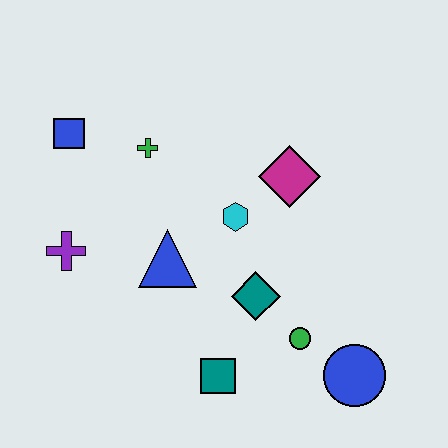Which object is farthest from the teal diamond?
The blue square is farthest from the teal diamond.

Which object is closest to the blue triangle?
The cyan hexagon is closest to the blue triangle.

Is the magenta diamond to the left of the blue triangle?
No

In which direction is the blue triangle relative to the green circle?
The blue triangle is to the left of the green circle.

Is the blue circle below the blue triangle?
Yes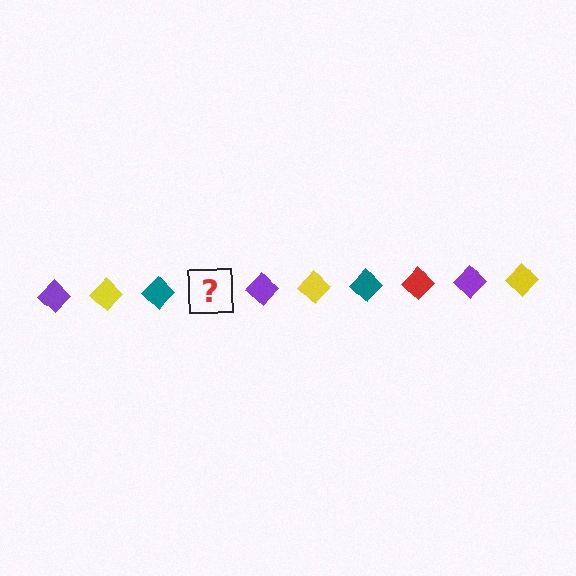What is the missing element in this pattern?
The missing element is a red diamond.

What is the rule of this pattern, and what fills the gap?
The rule is that the pattern cycles through purple, yellow, teal, red diamonds. The gap should be filled with a red diamond.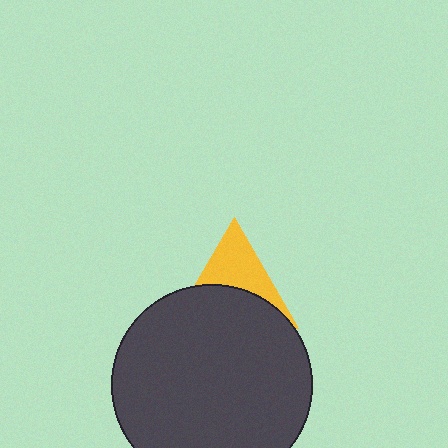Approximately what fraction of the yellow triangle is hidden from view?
Roughly 55% of the yellow triangle is hidden behind the dark gray circle.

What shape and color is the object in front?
The object in front is a dark gray circle.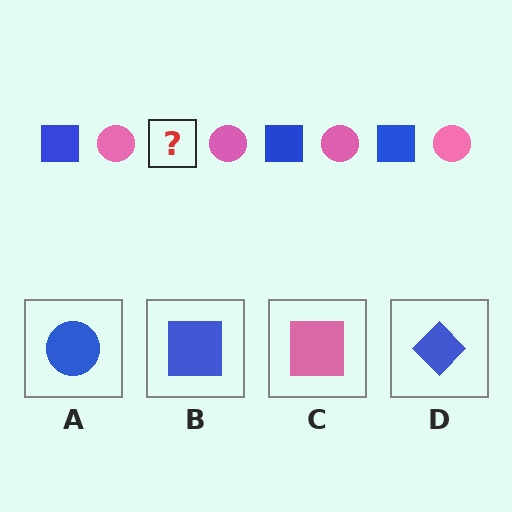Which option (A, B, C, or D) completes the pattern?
B.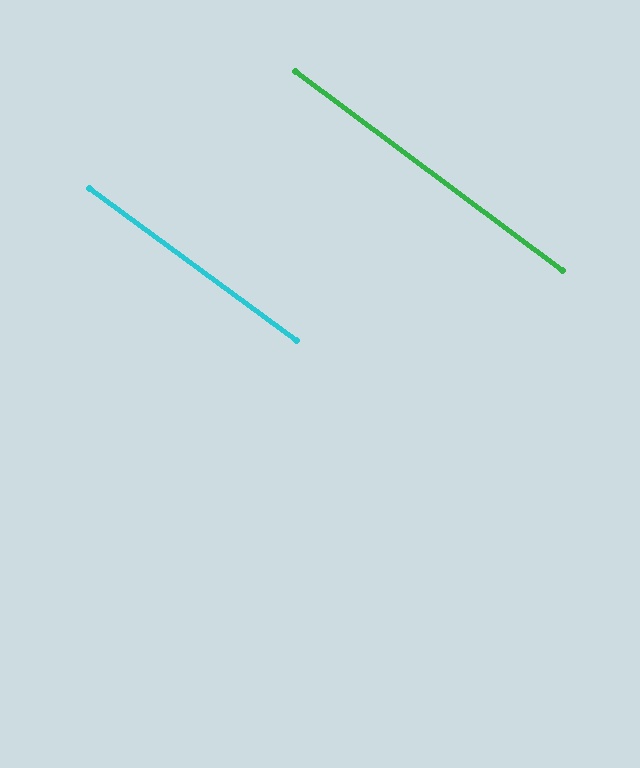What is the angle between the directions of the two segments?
Approximately 0 degrees.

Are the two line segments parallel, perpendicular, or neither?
Parallel — their directions differ by only 0.3°.